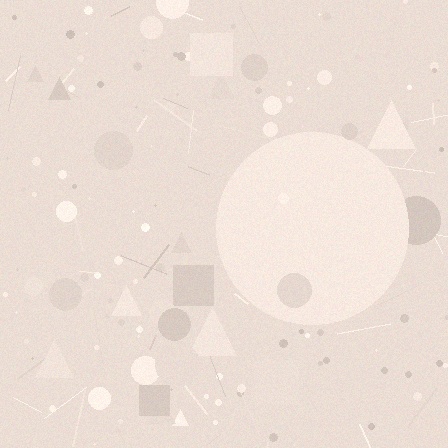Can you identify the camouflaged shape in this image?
The camouflaged shape is a circle.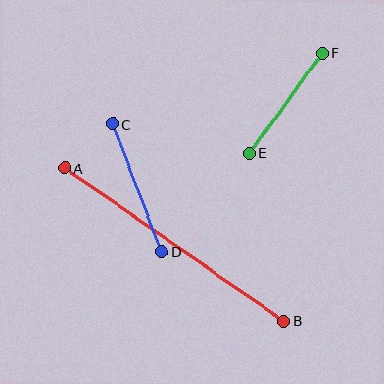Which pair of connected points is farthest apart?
Points A and B are farthest apart.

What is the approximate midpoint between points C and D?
The midpoint is at approximately (137, 188) pixels.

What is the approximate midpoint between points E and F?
The midpoint is at approximately (286, 103) pixels.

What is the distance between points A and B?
The distance is approximately 267 pixels.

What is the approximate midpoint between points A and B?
The midpoint is at approximately (174, 245) pixels.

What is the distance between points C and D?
The distance is approximately 137 pixels.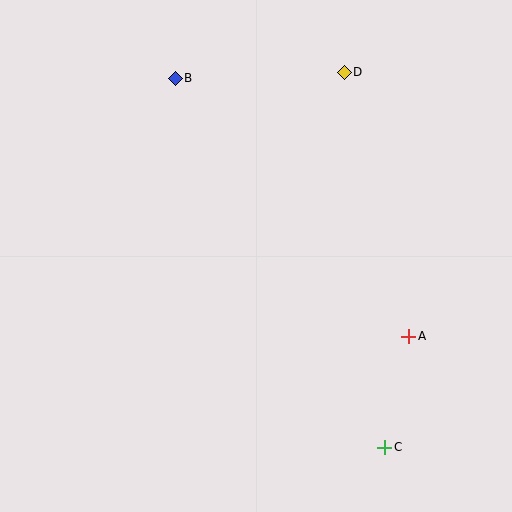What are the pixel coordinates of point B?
Point B is at (175, 78).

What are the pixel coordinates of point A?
Point A is at (409, 336).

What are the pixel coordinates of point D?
Point D is at (344, 72).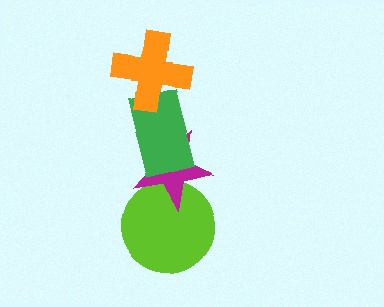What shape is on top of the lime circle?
The magenta star is on top of the lime circle.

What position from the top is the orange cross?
The orange cross is 1st from the top.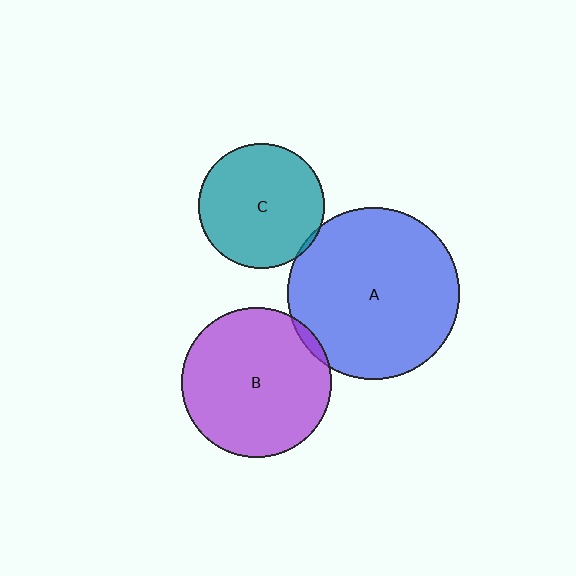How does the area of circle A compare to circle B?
Approximately 1.3 times.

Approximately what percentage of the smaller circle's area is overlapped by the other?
Approximately 5%.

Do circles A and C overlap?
Yes.